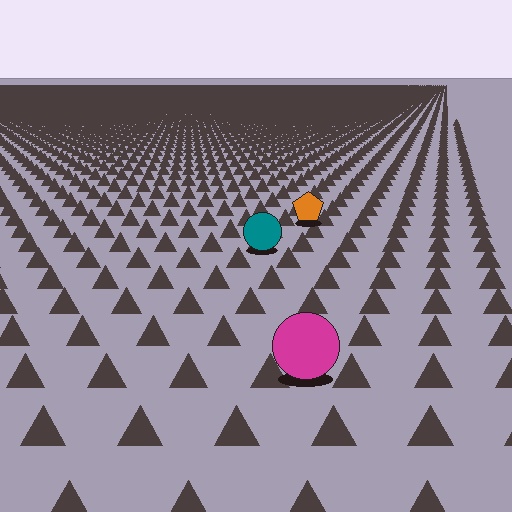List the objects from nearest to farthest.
From nearest to farthest: the magenta circle, the teal circle, the orange pentagon.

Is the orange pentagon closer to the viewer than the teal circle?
No. The teal circle is closer — you can tell from the texture gradient: the ground texture is coarser near it.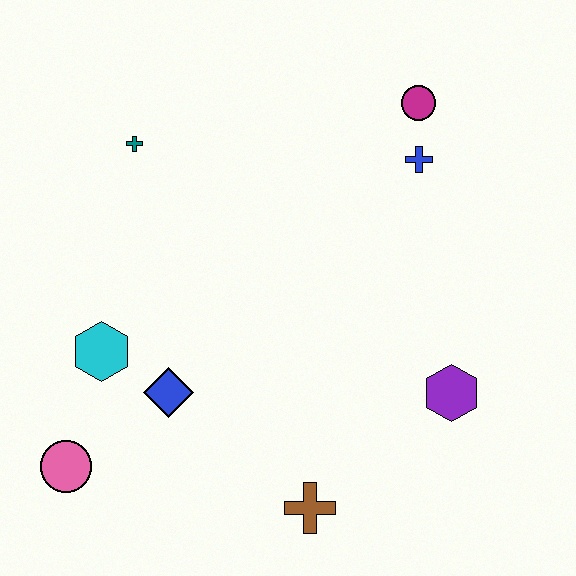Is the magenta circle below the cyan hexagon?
No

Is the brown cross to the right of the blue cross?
No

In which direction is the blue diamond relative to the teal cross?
The blue diamond is below the teal cross.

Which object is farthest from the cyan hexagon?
The magenta circle is farthest from the cyan hexagon.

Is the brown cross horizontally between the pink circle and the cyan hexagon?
No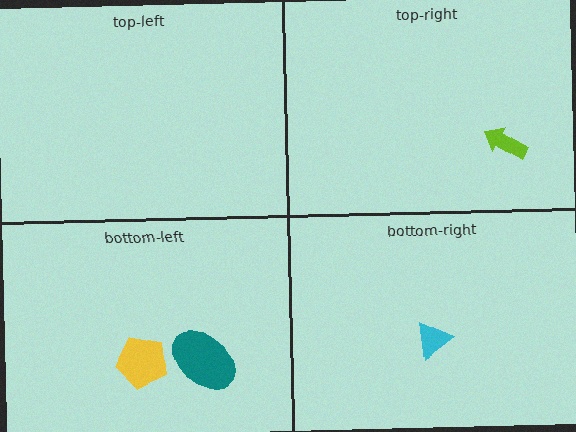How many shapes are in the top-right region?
1.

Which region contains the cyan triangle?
The bottom-right region.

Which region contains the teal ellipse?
The bottom-left region.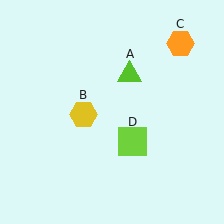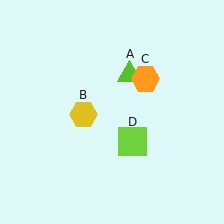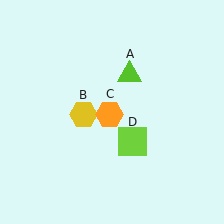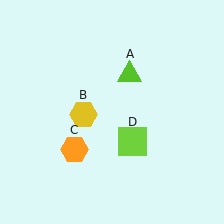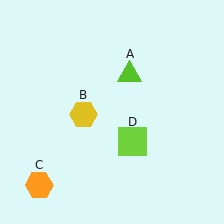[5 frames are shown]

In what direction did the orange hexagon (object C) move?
The orange hexagon (object C) moved down and to the left.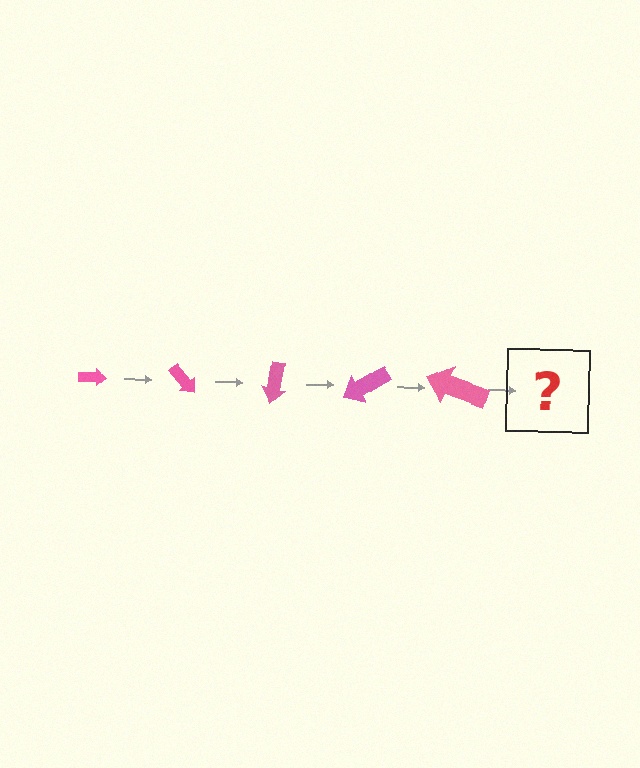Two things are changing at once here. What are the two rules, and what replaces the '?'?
The two rules are that the arrow grows larger each step and it rotates 50 degrees each step. The '?' should be an arrow, larger than the previous one and rotated 250 degrees from the start.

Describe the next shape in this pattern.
It should be an arrow, larger than the previous one and rotated 250 degrees from the start.